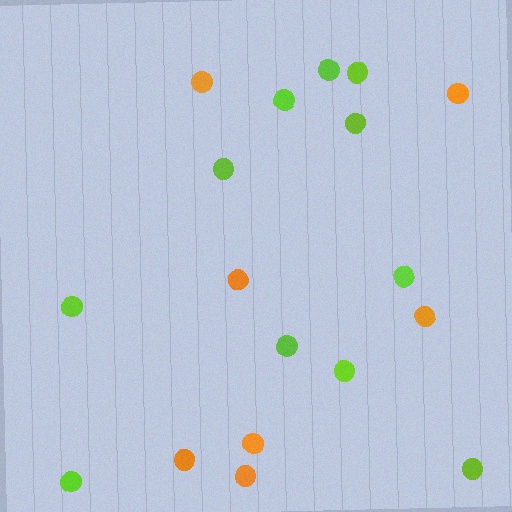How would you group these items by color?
There are 2 groups: one group of lime circles (11) and one group of orange circles (7).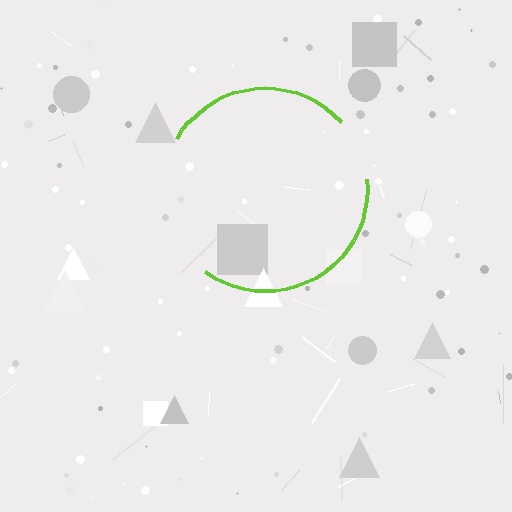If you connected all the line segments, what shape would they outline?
They would outline a circle.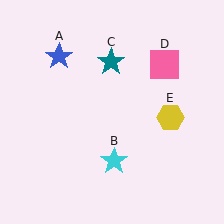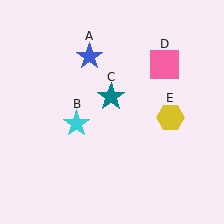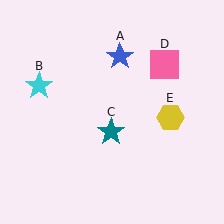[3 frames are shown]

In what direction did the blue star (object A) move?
The blue star (object A) moved right.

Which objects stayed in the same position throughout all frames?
Pink square (object D) and yellow hexagon (object E) remained stationary.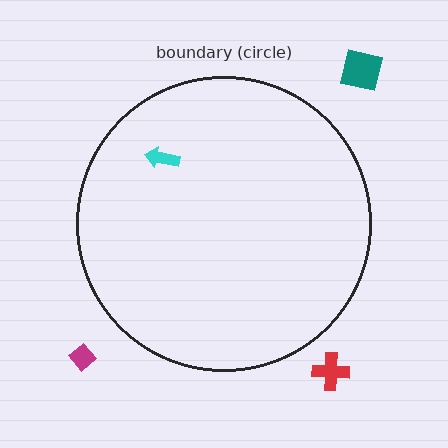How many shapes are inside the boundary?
1 inside, 3 outside.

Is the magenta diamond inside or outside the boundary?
Outside.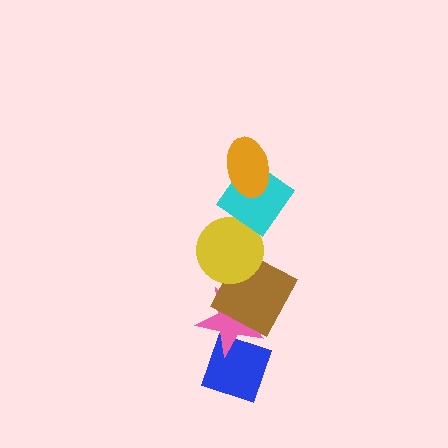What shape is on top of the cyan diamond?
The orange ellipse is on top of the cyan diamond.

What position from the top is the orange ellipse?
The orange ellipse is 1st from the top.